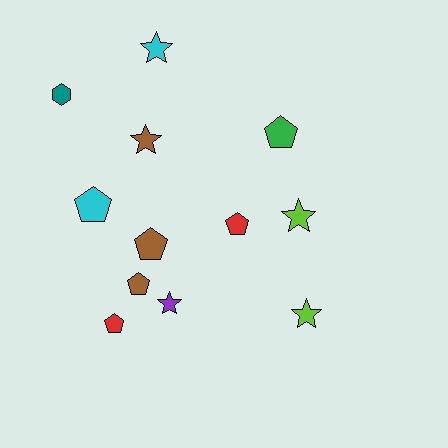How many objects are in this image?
There are 12 objects.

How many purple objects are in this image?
There is 1 purple object.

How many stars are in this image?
There are 5 stars.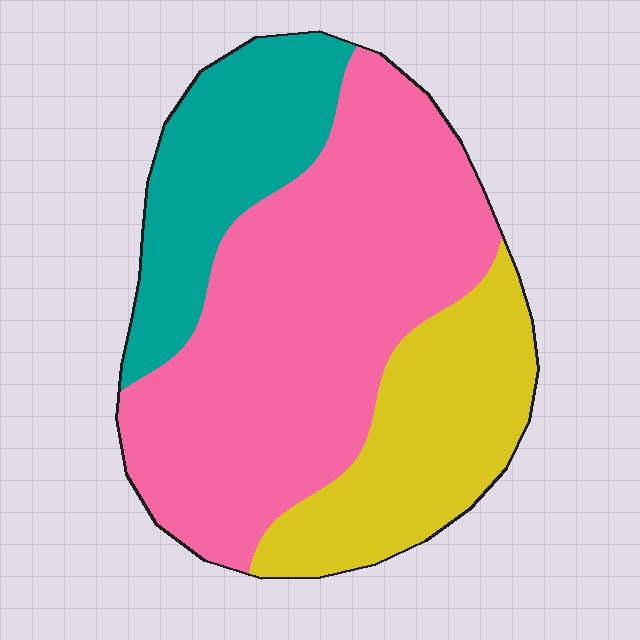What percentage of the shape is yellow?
Yellow covers about 25% of the shape.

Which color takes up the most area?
Pink, at roughly 55%.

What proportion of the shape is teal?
Teal covers roughly 20% of the shape.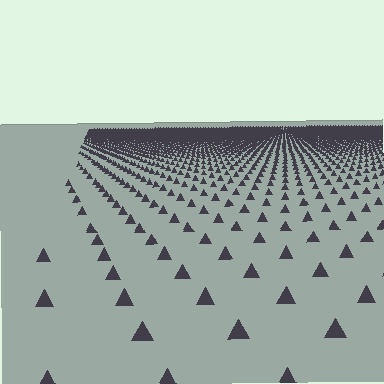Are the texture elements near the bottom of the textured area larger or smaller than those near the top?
Larger. Near the bottom, elements are closer to the viewer and appear at a bigger on-screen size.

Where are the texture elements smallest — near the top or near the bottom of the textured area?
Near the top.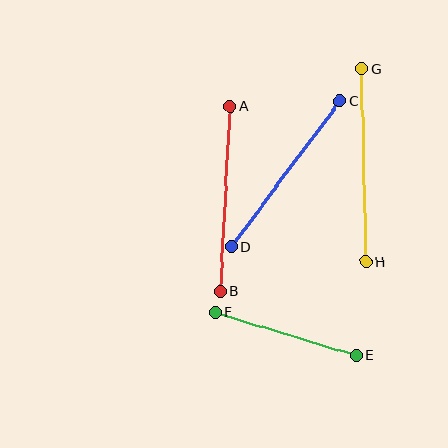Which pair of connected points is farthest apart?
Points G and H are farthest apart.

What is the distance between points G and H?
The distance is approximately 193 pixels.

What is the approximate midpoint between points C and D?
The midpoint is at approximately (286, 174) pixels.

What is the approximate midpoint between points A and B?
The midpoint is at approximately (225, 199) pixels.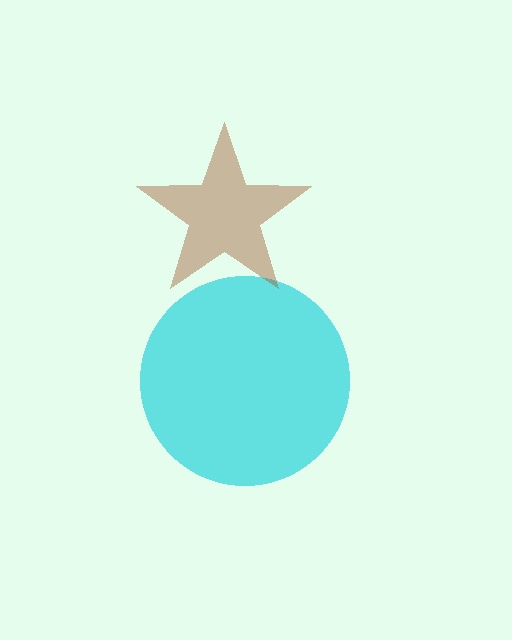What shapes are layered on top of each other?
The layered shapes are: a cyan circle, a brown star.